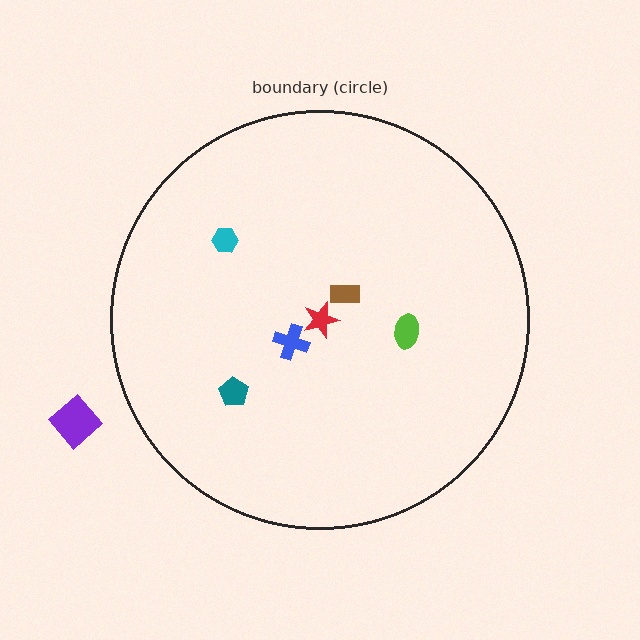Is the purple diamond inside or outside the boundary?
Outside.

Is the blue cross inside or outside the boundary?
Inside.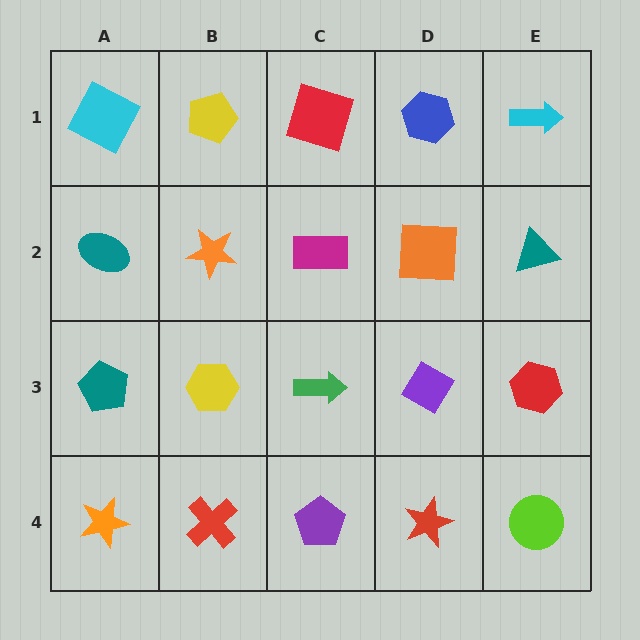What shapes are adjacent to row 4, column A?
A teal pentagon (row 3, column A), a red cross (row 4, column B).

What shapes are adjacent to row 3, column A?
A teal ellipse (row 2, column A), an orange star (row 4, column A), a yellow hexagon (row 3, column B).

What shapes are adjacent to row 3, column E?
A teal triangle (row 2, column E), a lime circle (row 4, column E), a purple diamond (row 3, column D).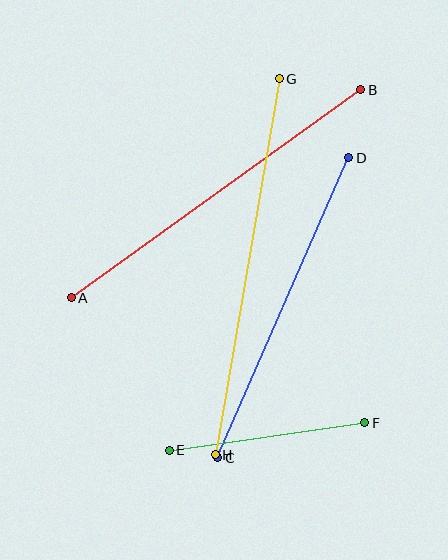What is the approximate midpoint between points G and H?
The midpoint is at approximately (247, 267) pixels.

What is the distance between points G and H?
The distance is approximately 381 pixels.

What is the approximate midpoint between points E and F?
The midpoint is at approximately (267, 436) pixels.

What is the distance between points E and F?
The distance is approximately 197 pixels.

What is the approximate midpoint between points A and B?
The midpoint is at approximately (216, 194) pixels.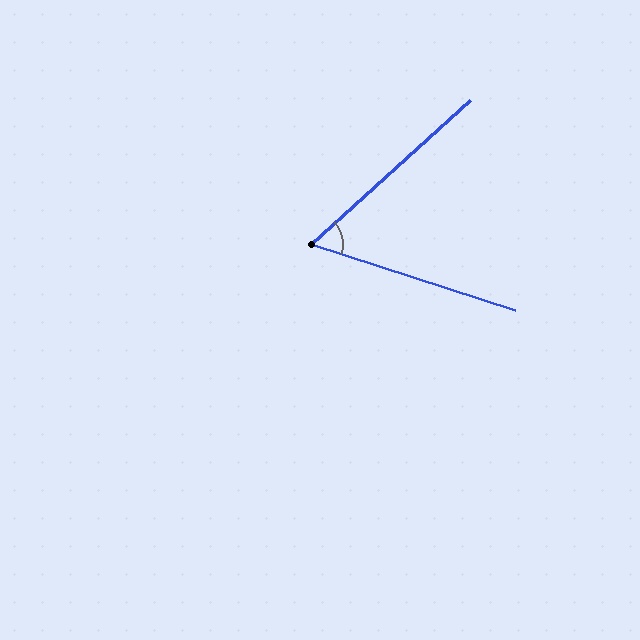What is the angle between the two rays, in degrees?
Approximately 60 degrees.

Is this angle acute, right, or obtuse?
It is acute.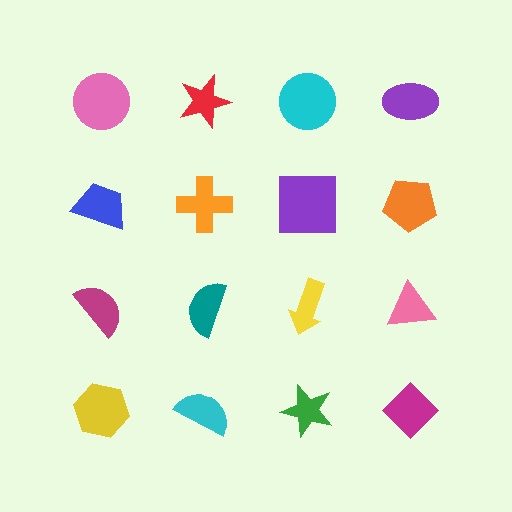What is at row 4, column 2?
A cyan semicircle.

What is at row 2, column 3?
A purple square.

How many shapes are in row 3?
4 shapes.